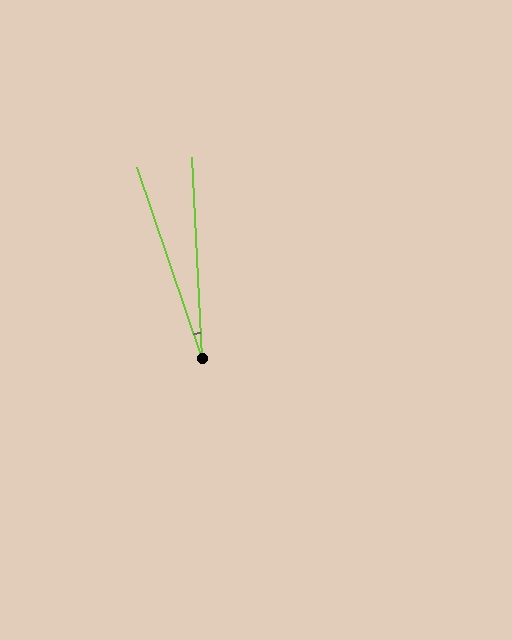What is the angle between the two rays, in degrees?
Approximately 16 degrees.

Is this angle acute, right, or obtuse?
It is acute.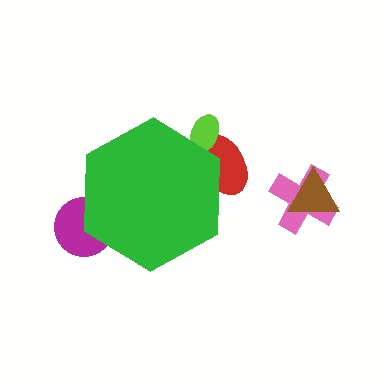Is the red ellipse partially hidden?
Yes, the red ellipse is partially hidden behind the green hexagon.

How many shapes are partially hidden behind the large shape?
3 shapes are partially hidden.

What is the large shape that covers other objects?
A green hexagon.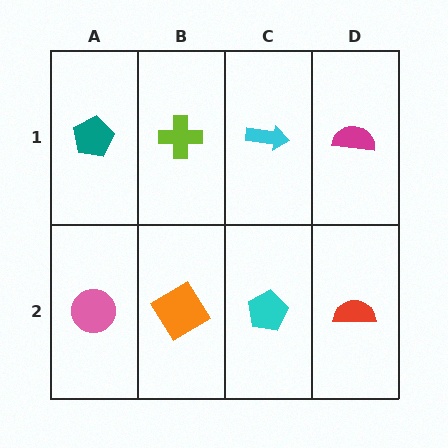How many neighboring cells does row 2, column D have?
2.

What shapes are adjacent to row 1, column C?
A cyan pentagon (row 2, column C), a lime cross (row 1, column B), a magenta semicircle (row 1, column D).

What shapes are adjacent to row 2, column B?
A lime cross (row 1, column B), a pink circle (row 2, column A), a cyan pentagon (row 2, column C).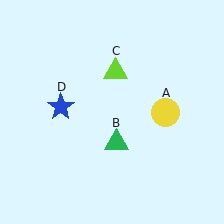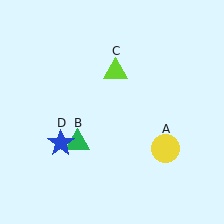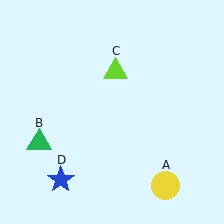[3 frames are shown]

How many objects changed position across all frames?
3 objects changed position: yellow circle (object A), green triangle (object B), blue star (object D).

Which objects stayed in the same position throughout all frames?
Lime triangle (object C) remained stationary.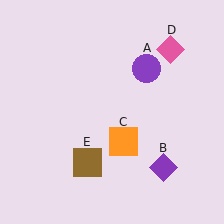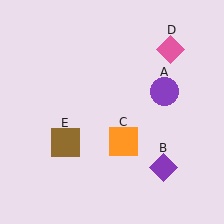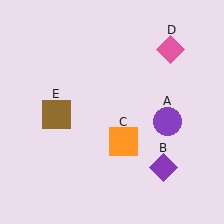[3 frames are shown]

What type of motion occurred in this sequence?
The purple circle (object A), brown square (object E) rotated clockwise around the center of the scene.